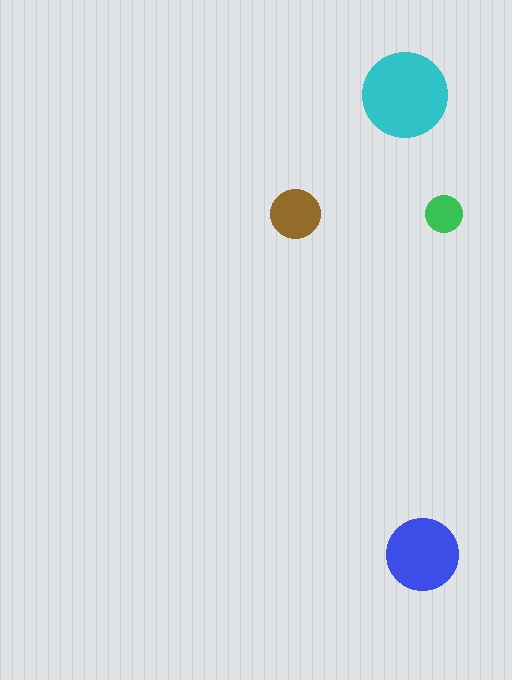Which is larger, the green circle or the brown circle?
The brown one.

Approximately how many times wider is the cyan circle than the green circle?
About 2.5 times wider.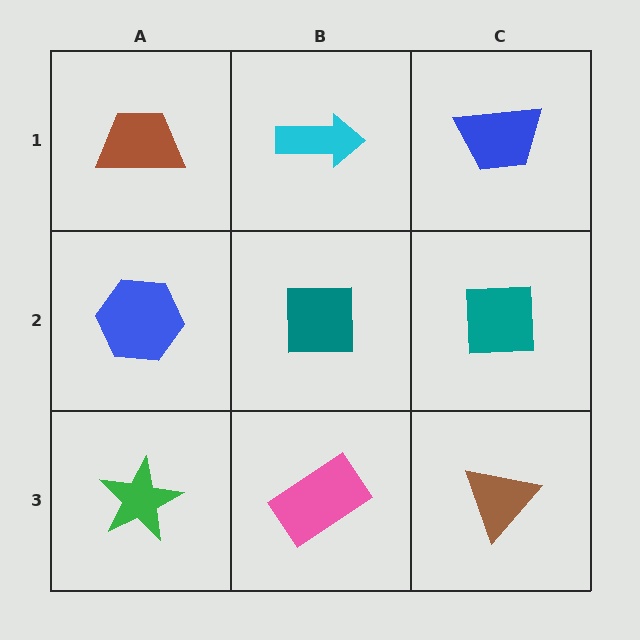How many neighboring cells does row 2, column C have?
3.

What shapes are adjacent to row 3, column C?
A teal square (row 2, column C), a pink rectangle (row 3, column B).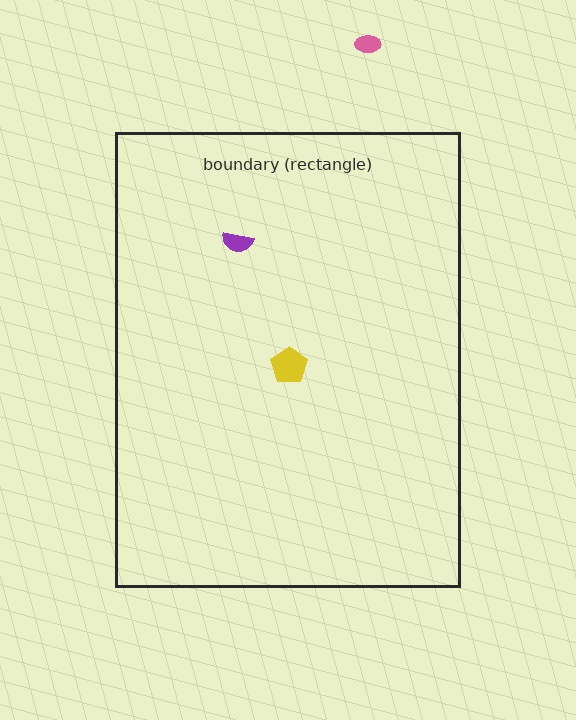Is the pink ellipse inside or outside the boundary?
Outside.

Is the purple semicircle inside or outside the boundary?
Inside.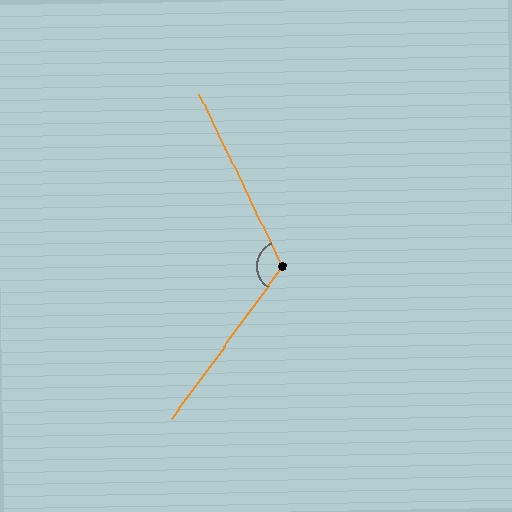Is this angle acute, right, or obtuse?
It is obtuse.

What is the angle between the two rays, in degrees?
Approximately 118 degrees.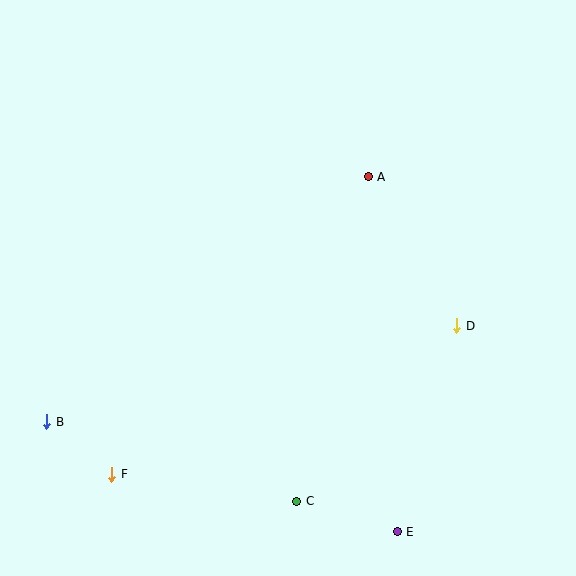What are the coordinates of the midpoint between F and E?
The midpoint between F and E is at (255, 503).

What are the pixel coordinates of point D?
Point D is at (457, 326).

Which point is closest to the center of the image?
Point A at (368, 177) is closest to the center.